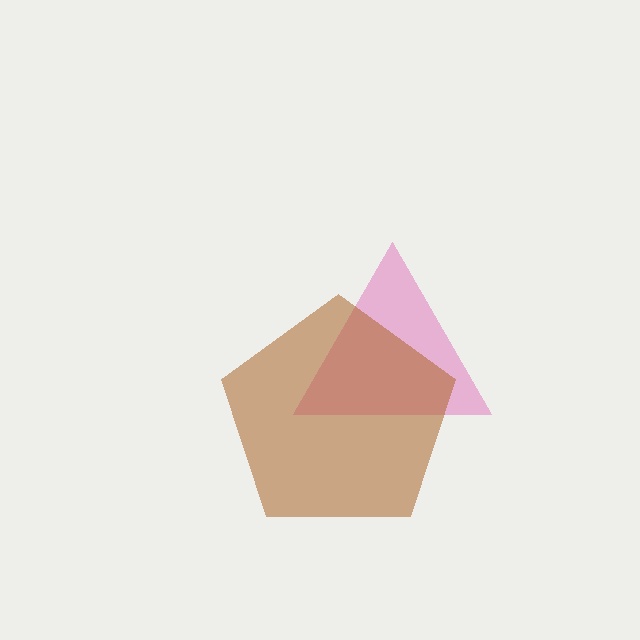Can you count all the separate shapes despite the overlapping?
Yes, there are 2 separate shapes.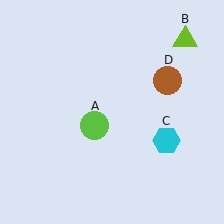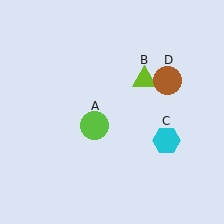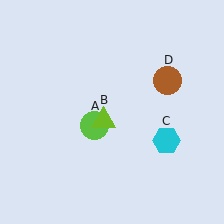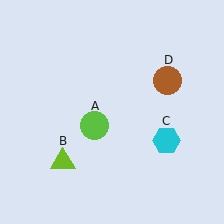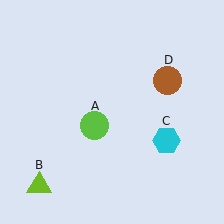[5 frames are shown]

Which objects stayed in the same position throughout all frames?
Lime circle (object A) and cyan hexagon (object C) and brown circle (object D) remained stationary.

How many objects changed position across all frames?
1 object changed position: lime triangle (object B).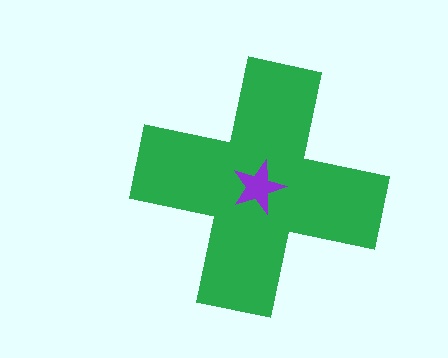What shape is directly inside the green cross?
The purple star.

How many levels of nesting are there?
2.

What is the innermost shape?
The purple star.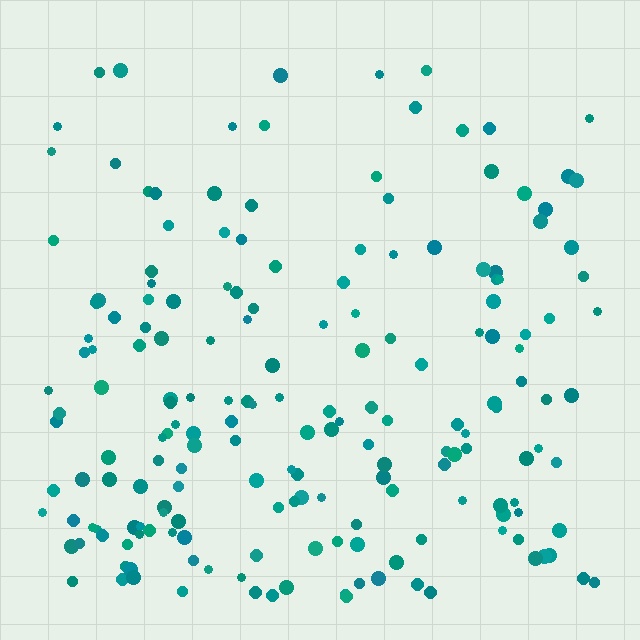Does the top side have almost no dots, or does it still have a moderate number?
Still a moderate number, just noticeably fewer than the bottom.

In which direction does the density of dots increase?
From top to bottom, with the bottom side densest.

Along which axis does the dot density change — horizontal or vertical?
Vertical.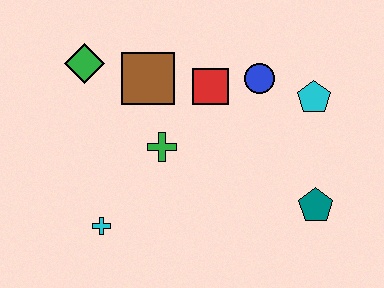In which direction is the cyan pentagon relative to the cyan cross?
The cyan pentagon is to the right of the cyan cross.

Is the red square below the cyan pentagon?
No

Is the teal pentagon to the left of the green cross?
No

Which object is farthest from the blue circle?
The cyan cross is farthest from the blue circle.